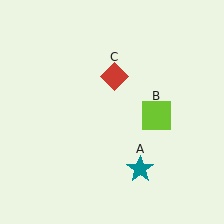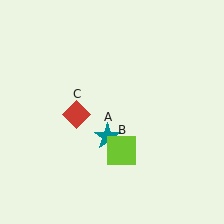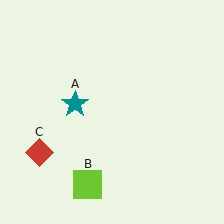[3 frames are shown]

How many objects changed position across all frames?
3 objects changed position: teal star (object A), lime square (object B), red diamond (object C).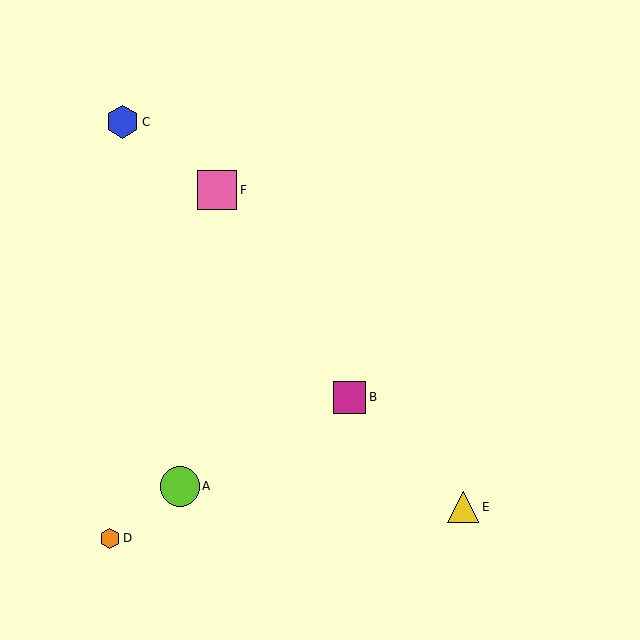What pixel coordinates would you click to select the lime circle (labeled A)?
Click at (180, 486) to select the lime circle A.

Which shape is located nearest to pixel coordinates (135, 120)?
The blue hexagon (labeled C) at (123, 122) is nearest to that location.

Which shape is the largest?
The pink square (labeled F) is the largest.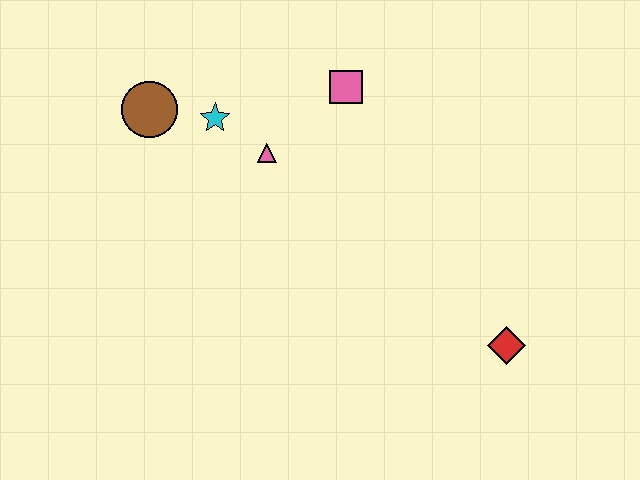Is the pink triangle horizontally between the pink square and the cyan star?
Yes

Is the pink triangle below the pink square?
Yes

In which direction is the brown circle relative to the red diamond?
The brown circle is to the left of the red diamond.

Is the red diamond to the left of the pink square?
No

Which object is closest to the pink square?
The pink triangle is closest to the pink square.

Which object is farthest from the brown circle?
The red diamond is farthest from the brown circle.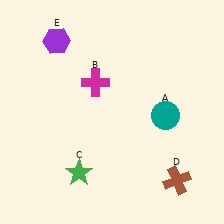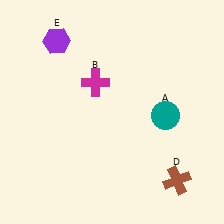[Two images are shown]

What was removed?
The green star (C) was removed in Image 2.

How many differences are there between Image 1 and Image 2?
There is 1 difference between the two images.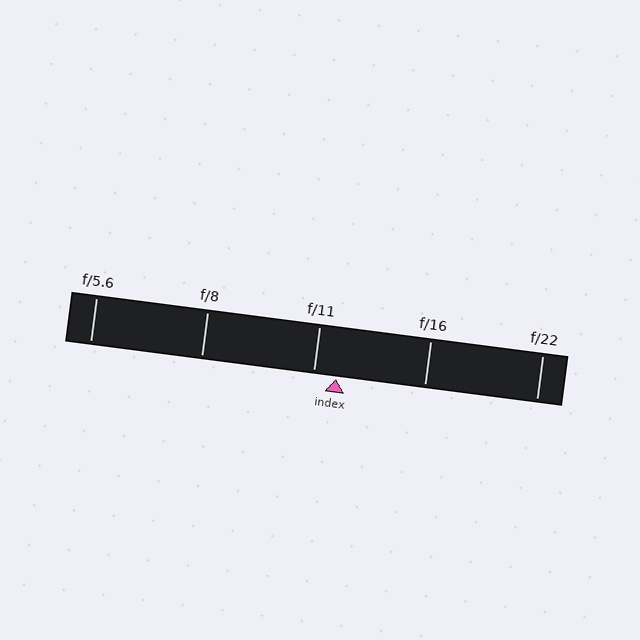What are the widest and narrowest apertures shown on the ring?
The widest aperture shown is f/5.6 and the narrowest is f/22.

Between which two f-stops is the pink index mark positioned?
The index mark is between f/11 and f/16.